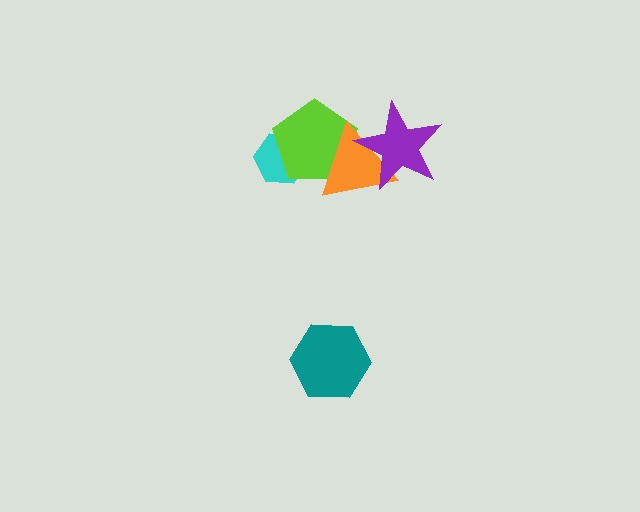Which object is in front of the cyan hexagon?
The lime pentagon is in front of the cyan hexagon.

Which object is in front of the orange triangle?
The purple star is in front of the orange triangle.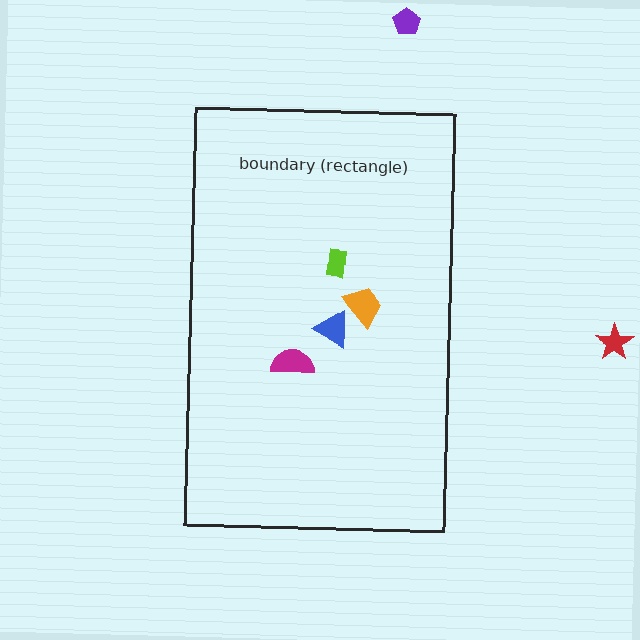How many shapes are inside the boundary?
4 inside, 2 outside.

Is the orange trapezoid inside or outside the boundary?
Inside.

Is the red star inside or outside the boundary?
Outside.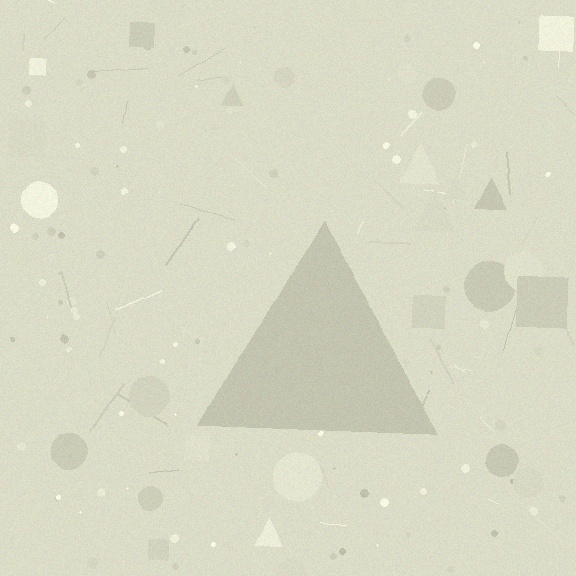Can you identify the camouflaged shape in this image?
The camouflaged shape is a triangle.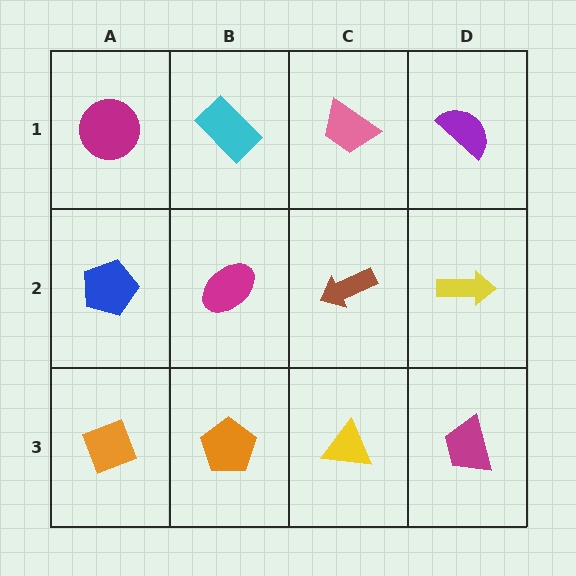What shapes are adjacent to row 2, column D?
A purple semicircle (row 1, column D), a magenta trapezoid (row 3, column D), a brown arrow (row 2, column C).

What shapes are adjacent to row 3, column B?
A magenta ellipse (row 2, column B), an orange diamond (row 3, column A), a yellow triangle (row 3, column C).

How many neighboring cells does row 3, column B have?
3.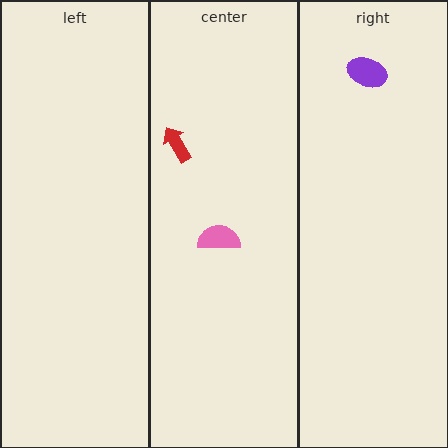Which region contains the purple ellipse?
The right region.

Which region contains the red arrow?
The center region.